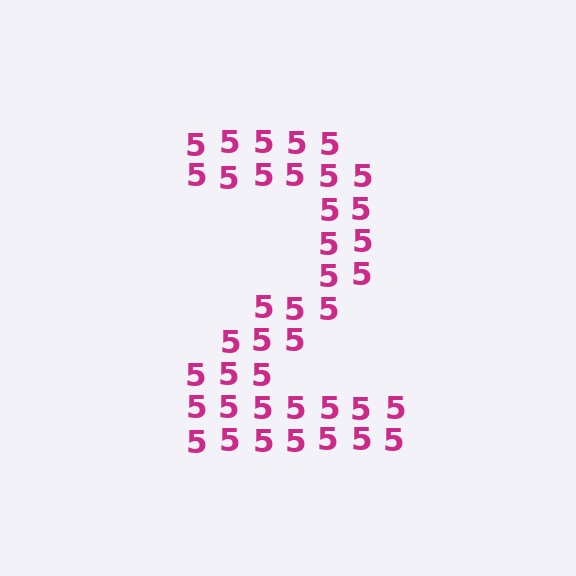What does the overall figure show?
The overall figure shows the digit 2.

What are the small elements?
The small elements are digit 5's.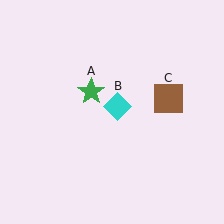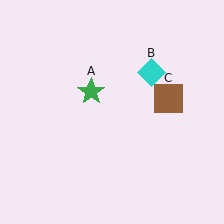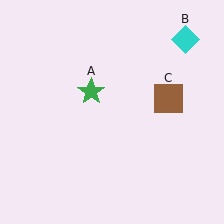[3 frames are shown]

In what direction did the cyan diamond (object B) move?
The cyan diamond (object B) moved up and to the right.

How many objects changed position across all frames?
1 object changed position: cyan diamond (object B).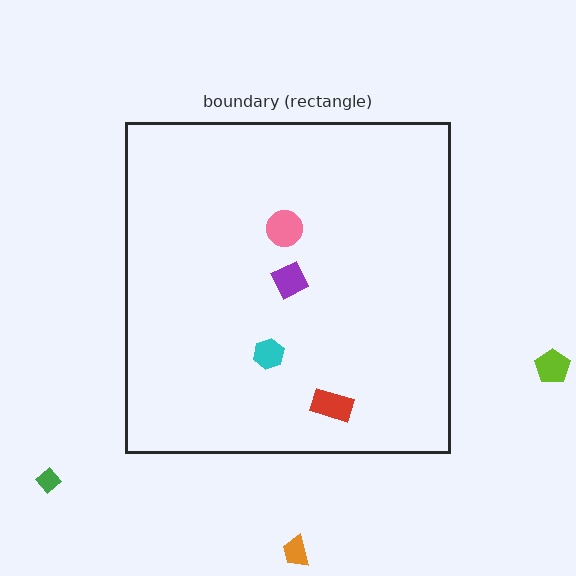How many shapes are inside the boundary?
4 inside, 3 outside.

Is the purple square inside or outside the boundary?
Inside.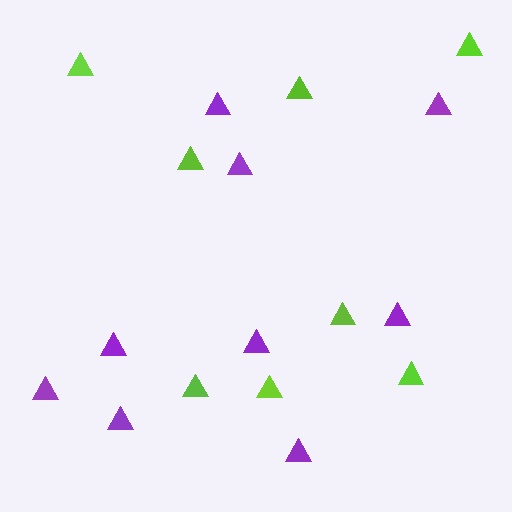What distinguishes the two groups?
There are 2 groups: one group of purple triangles (9) and one group of lime triangles (8).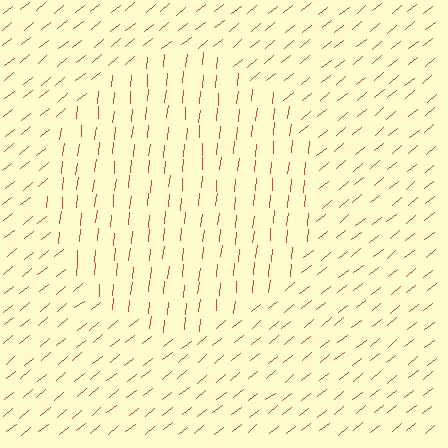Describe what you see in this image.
The image is filled with small red line segments. A circle region in the image has lines oriented differently from the surrounding lines, creating a visible texture boundary.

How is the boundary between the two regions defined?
The boundary is defined purely by a change in line orientation (approximately 45 degrees difference). All lines are the same color and thickness.